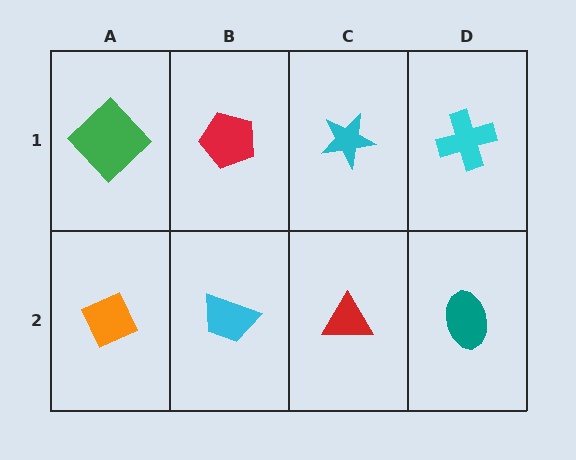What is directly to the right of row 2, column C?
A teal ellipse.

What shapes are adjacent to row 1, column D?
A teal ellipse (row 2, column D), a cyan star (row 1, column C).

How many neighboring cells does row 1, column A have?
2.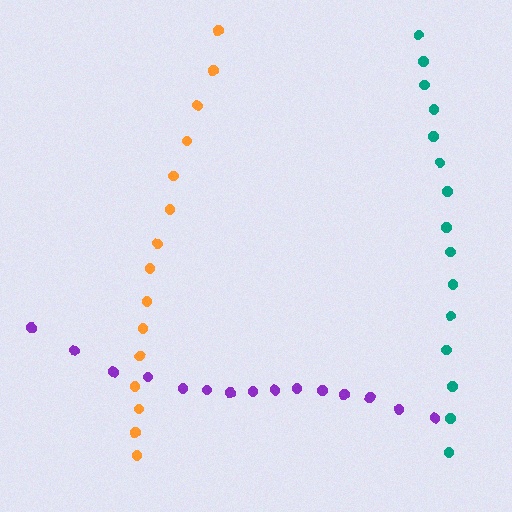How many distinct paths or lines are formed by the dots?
There are 3 distinct paths.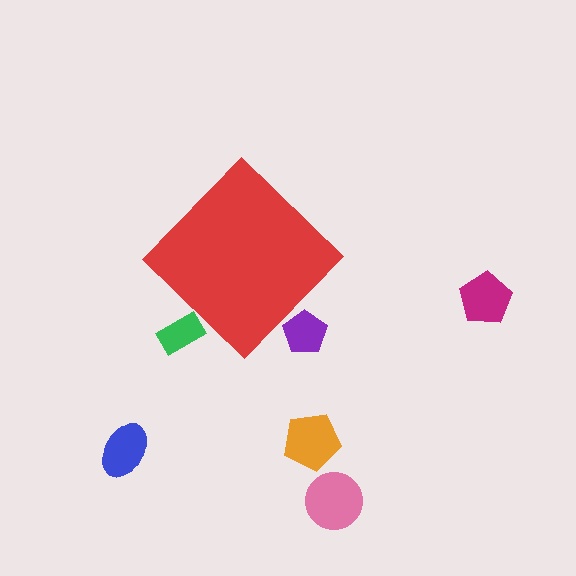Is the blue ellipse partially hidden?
No, the blue ellipse is fully visible.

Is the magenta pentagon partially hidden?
No, the magenta pentagon is fully visible.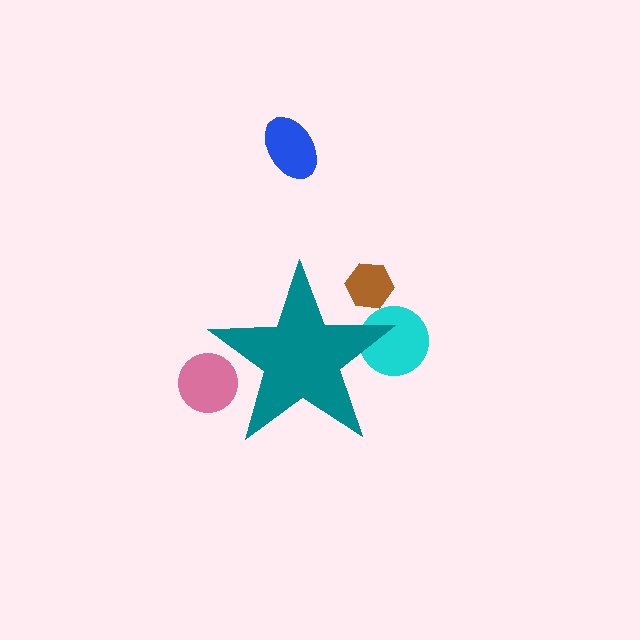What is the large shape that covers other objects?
A teal star.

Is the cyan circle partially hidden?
Yes, the cyan circle is partially hidden behind the teal star.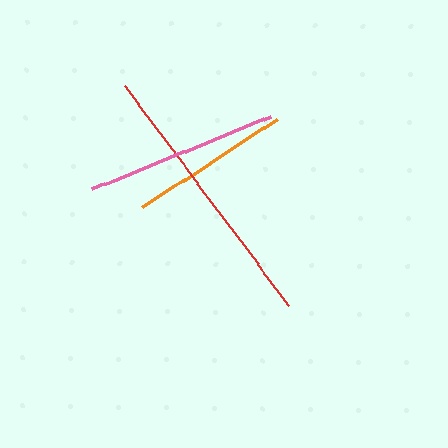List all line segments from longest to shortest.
From longest to shortest: red, pink, orange.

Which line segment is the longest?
The red line is the longest at approximately 274 pixels.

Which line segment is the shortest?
The orange line is the shortest at approximately 161 pixels.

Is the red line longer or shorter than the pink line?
The red line is longer than the pink line.